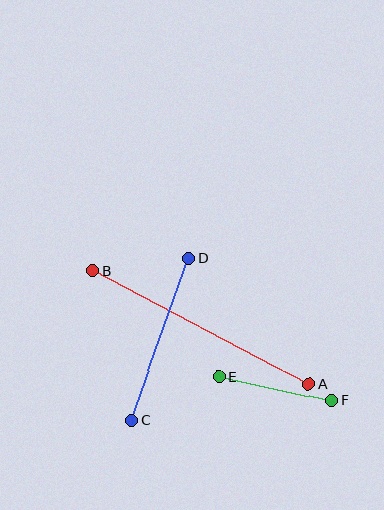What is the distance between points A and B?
The distance is approximately 243 pixels.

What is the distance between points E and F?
The distance is approximately 115 pixels.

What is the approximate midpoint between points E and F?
The midpoint is at approximately (275, 389) pixels.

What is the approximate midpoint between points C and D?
The midpoint is at approximately (160, 339) pixels.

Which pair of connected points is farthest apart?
Points A and B are farthest apart.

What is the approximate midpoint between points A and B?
The midpoint is at approximately (201, 328) pixels.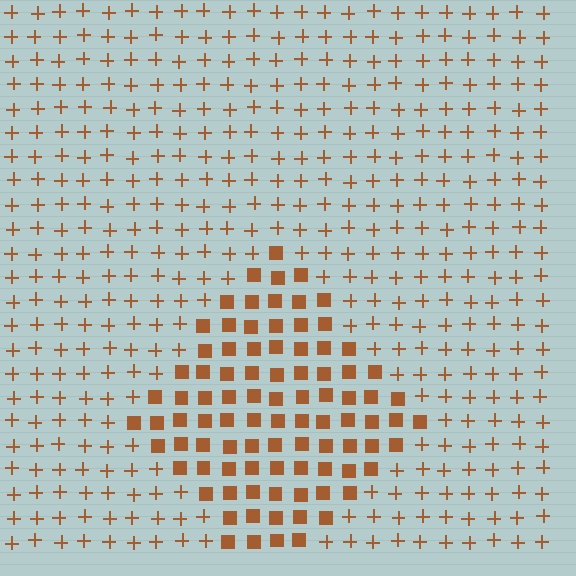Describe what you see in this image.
The image is filled with small brown elements arranged in a uniform grid. A diamond-shaped region contains squares, while the surrounding area contains plus signs. The boundary is defined purely by the change in element shape.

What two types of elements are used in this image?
The image uses squares inside the diamond region and plus signs outside it.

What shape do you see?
I see a diamond.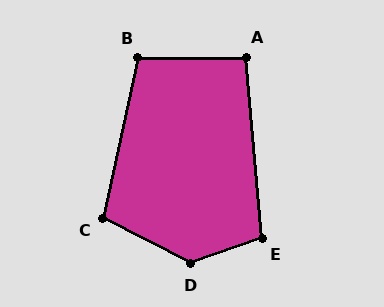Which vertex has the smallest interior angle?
A, at approximately 95 degrees.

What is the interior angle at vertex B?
Approximately 102 degrees (obtuse).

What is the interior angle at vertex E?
Approximately 104 degrees (obtuse).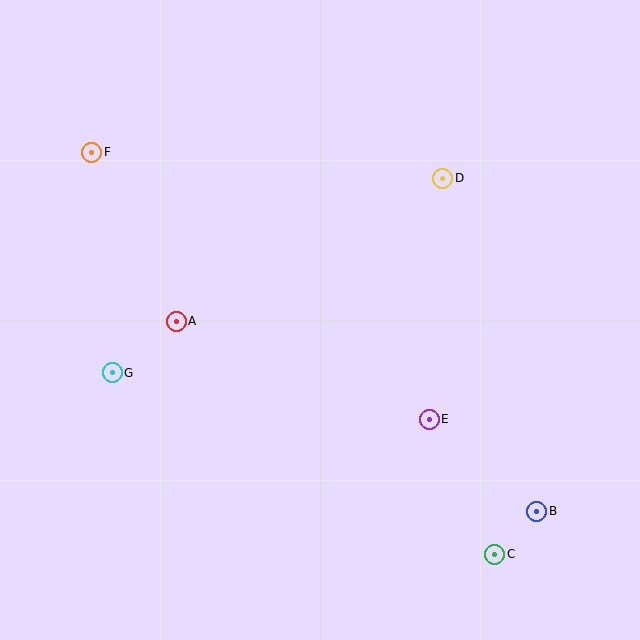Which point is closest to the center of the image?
Point A at (176, 321) is closest to the center.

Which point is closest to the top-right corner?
Point D is closest to the top-right corner.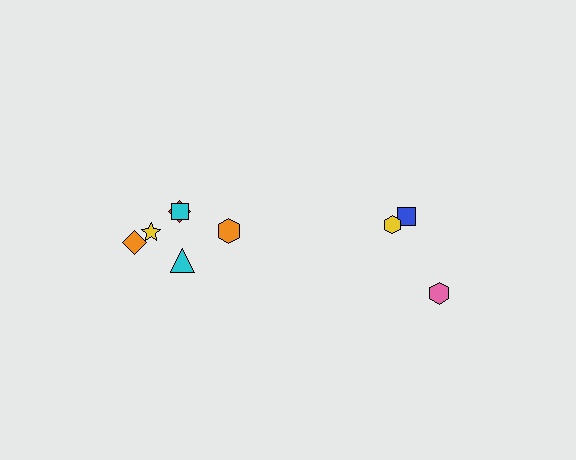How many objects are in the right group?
There are 3 objects.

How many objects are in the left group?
There are 6 objects.